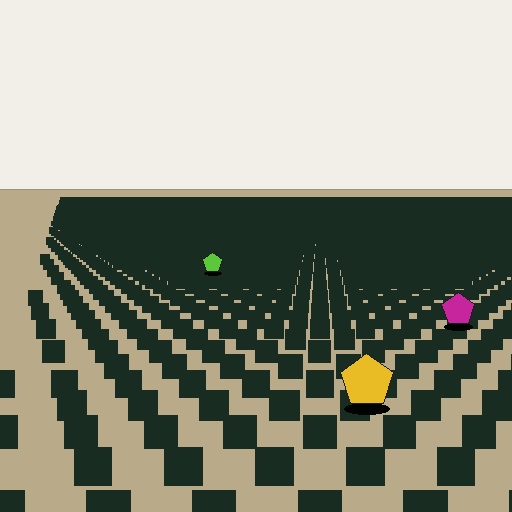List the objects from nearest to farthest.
From nearest to farthest: the yellow pentagon, the magenta pentagon, the lime pentagon.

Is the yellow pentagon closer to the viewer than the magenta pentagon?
Yes. The yellow pentagon is closer — you can tell from the texture gradient: the ground texture is coarser near it.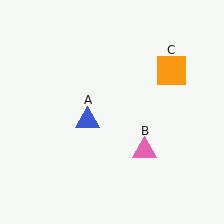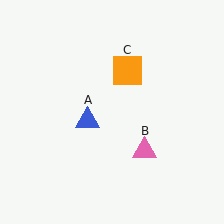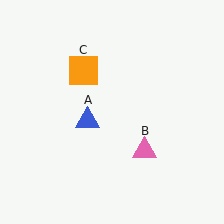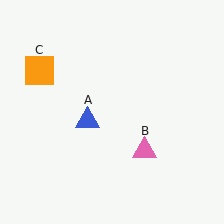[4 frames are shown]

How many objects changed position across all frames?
1 object changed position: orange square (object C).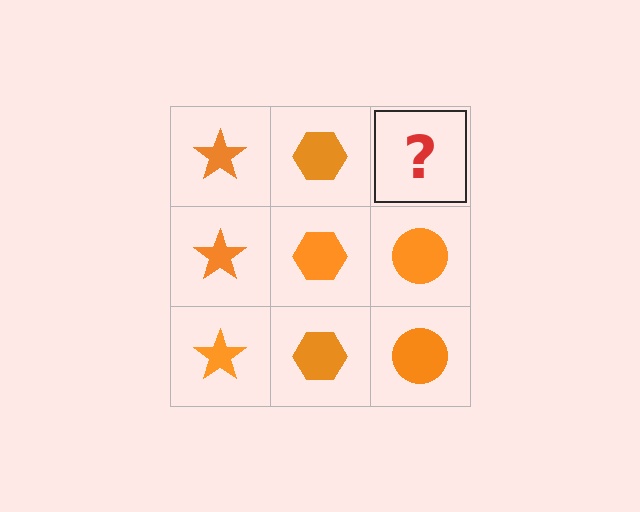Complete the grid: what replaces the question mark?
The question mark should be replaced with an orange circle.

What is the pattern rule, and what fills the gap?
The rule is that each column has a consistent shape. The gap should be filled with an orange circle.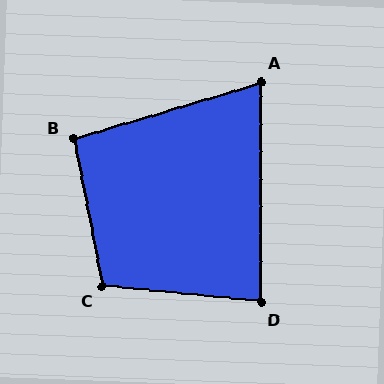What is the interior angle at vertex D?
Approximately 84 degrees (acute).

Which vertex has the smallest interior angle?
A, at approximately 73 degrees.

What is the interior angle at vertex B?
Approximately 96 degrees (obtuse).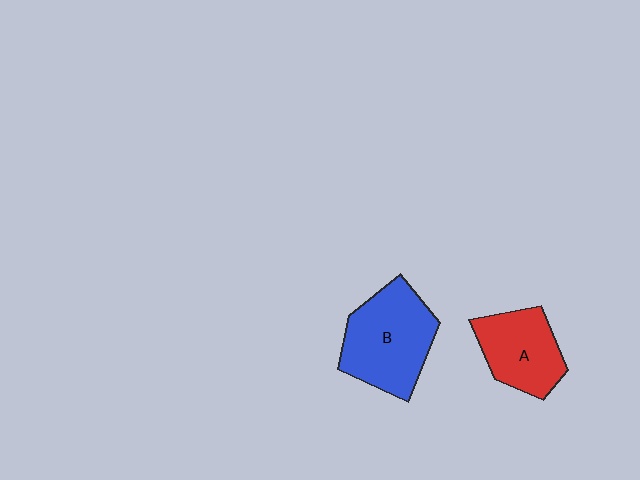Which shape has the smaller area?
Shape A (red).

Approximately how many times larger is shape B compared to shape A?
Approximately 1.4 times.